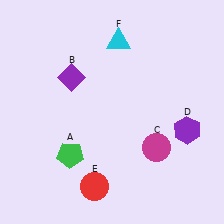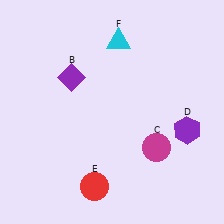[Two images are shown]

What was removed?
The green pentagon (A) was removed in Image 2.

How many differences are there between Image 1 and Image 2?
There is 1 difference between the two images.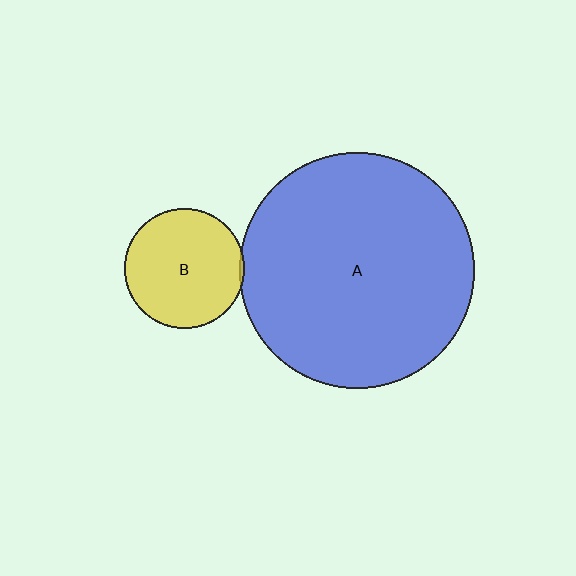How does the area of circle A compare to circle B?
Approximately 3.8 times.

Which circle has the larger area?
Circle A (blue).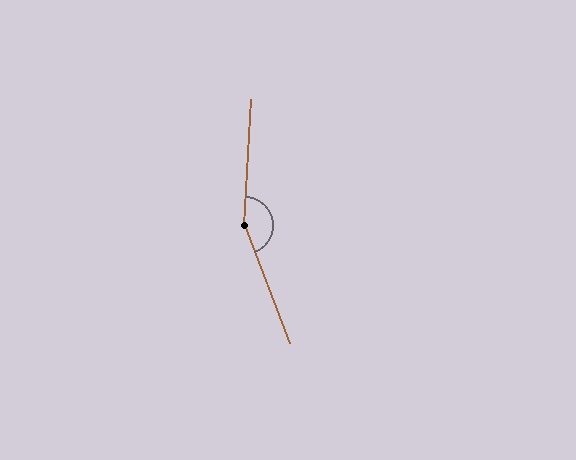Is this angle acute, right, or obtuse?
It is obtuse.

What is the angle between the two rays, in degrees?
Approximately 156 degrees.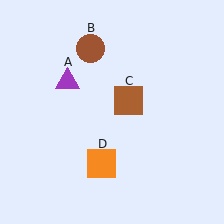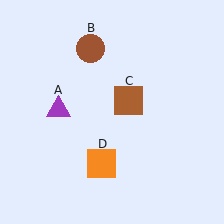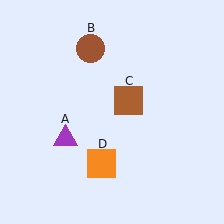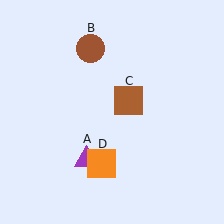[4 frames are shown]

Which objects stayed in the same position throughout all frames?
Brown circle (object B) and brown square (object C) and orange square (object D) remained stationary.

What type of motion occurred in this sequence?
The purple triangle (object A) rotated counterclockwise around the center of the scene.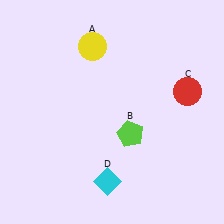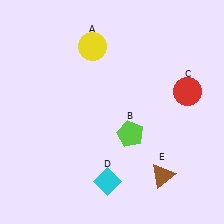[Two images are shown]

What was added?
A brown triangle (E) was added in Image 2.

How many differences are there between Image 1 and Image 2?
There is 1 difference between the two images.